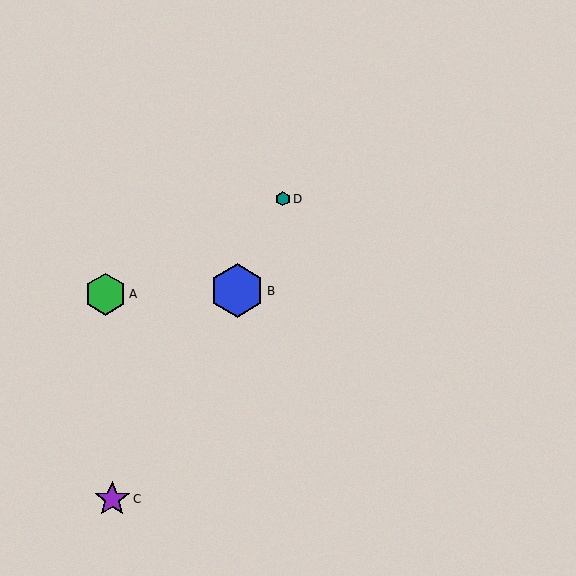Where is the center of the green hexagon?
The center of the green hexagon is at (106, 294).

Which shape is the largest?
The blue hexagon (labeled B) is the largest.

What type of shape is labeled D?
Shape D is a teal hexagon.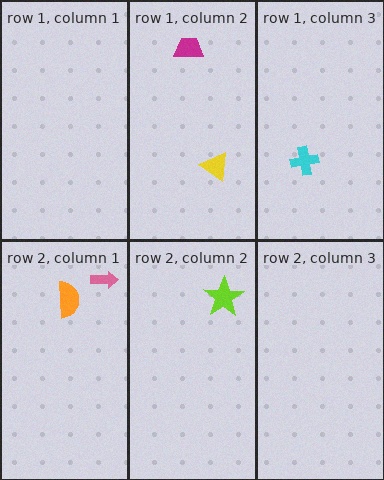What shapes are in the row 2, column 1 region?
The pink arrow, the orange semicircle.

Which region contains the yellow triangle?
The row 1, column 2 region.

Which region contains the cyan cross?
The row 1, column 3 region.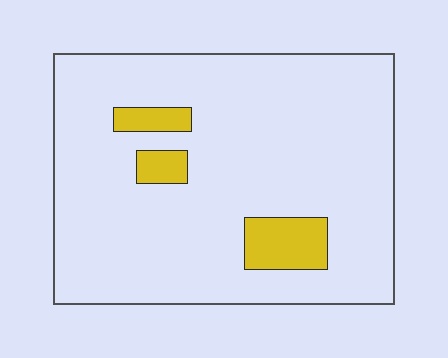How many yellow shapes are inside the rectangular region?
3.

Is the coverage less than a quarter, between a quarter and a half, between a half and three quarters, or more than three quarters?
Less than a quarter.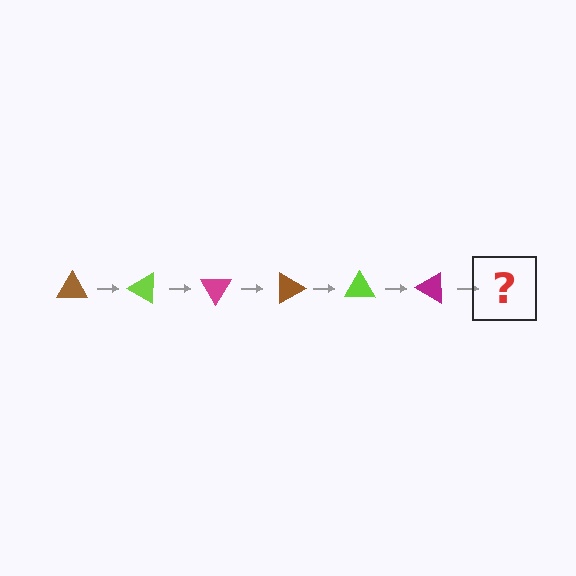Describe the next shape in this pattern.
It should be a brown triangle, rotated 180 degrees from the start.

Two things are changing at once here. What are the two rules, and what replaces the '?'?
The two rules are that it rotates 30 degrees each step and the color cycles through brown, lime, and magenta. The '?' should be a brown triangle, rotated 180 degrees from the start.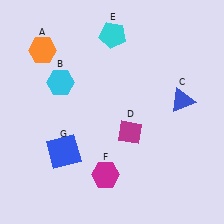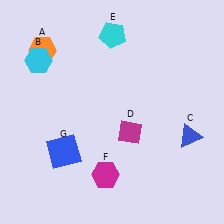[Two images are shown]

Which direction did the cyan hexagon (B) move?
The cyan hexagon (B) moved left.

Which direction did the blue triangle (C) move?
The blue triangle (C) moved down.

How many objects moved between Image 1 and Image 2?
2 objects moved between the two images.